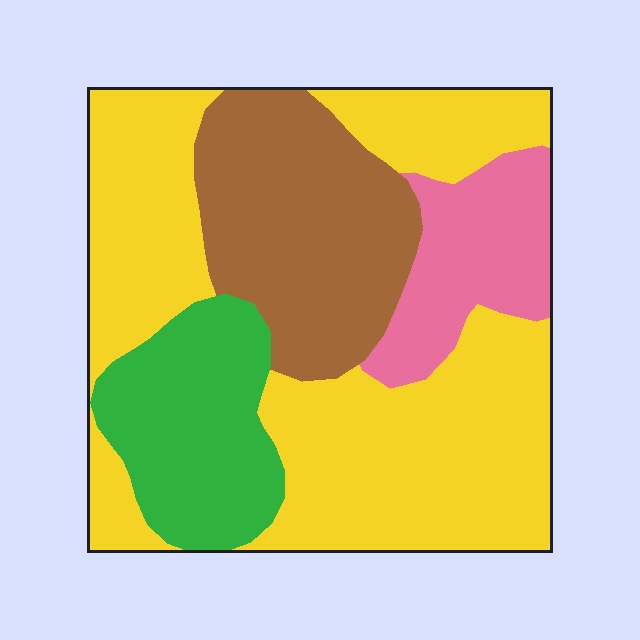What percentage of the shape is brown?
Brown covers roughly 20% of the shape.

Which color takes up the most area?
Yellow, at roughly 50%.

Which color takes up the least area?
Pink, at roughly 10%.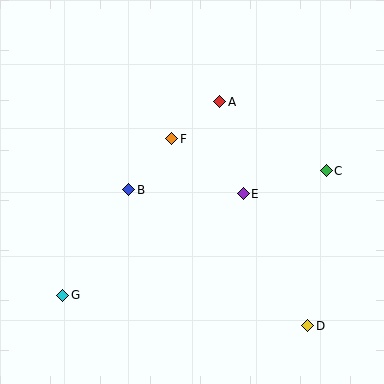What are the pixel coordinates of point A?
Point A is at (220, 102).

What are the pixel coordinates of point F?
Point F is at (172, 139).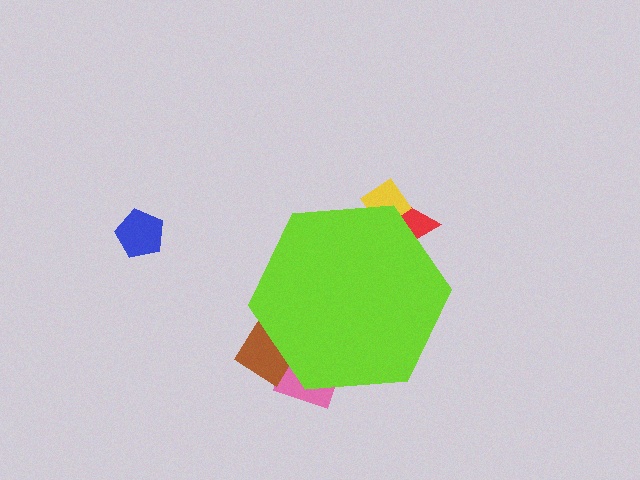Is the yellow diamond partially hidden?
Yes, the yellow diamond is partially hidden behind the lime hexagon.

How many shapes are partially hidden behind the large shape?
4 shapes are partially hidden.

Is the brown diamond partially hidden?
Yes, the brown diamond is partially hidden behind the lime hexagon.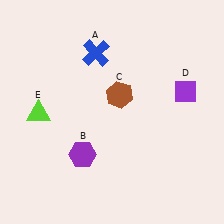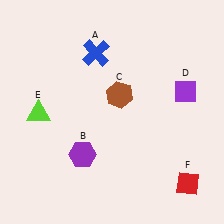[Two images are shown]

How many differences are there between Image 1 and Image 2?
There is 1 difference between the two images.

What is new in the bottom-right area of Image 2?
A red diamond (F) was added in the bottom-right area of Image 2.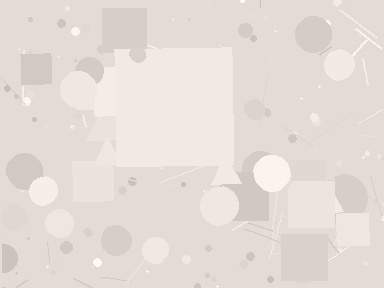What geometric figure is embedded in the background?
A square is embedded in the background.